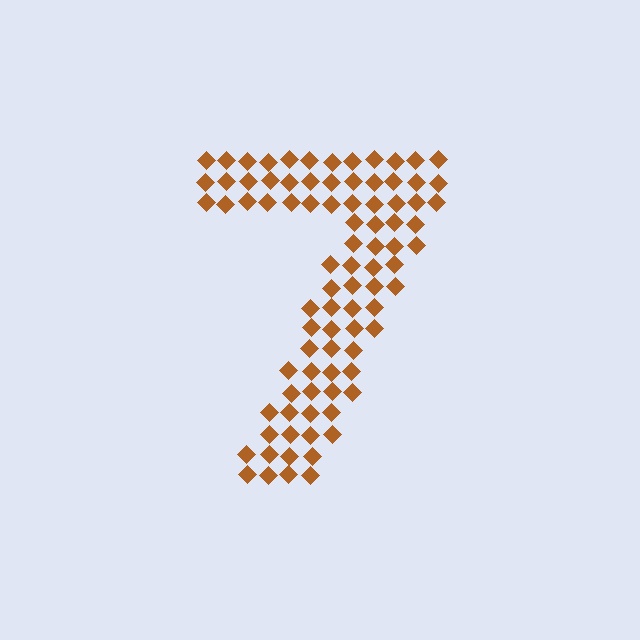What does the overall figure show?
The overall figure shows the digit 7.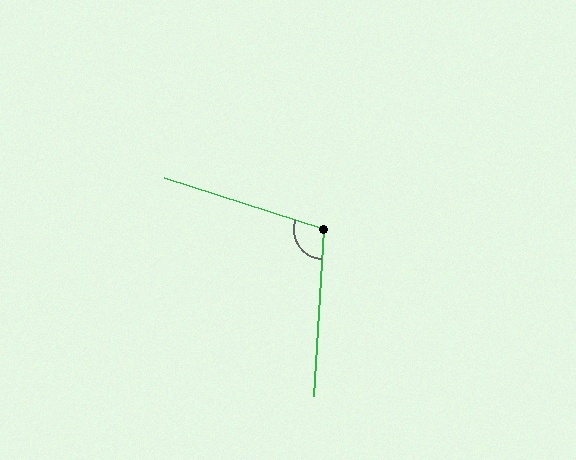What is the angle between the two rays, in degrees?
Approximately 104 degrees.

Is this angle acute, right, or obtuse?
It is obtuse.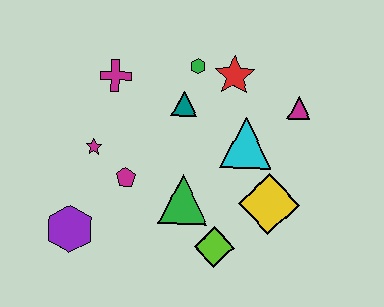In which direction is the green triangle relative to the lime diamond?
The green triangle is above the lime diamond.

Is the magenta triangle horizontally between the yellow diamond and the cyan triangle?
No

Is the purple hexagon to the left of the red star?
Yes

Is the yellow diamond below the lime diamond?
No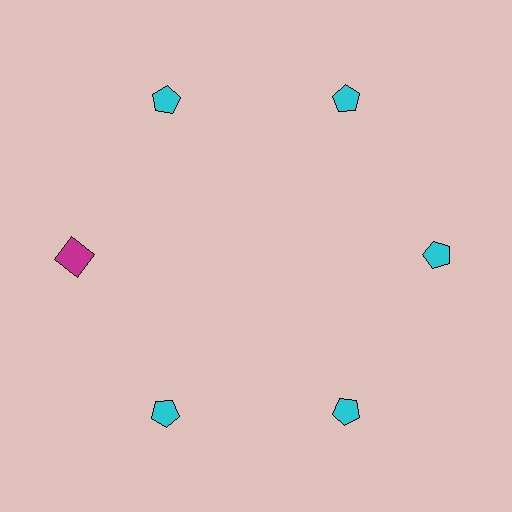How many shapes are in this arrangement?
There are 6 shapes arranged in a ring pattern.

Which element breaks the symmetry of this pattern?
The magenta square at roughly the 9 o'clock position breaks the symmetry. All other shapes are cyan pentagons.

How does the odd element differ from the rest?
It differs in both color (magenta instead of cyan) and shape (square instead of pentagon).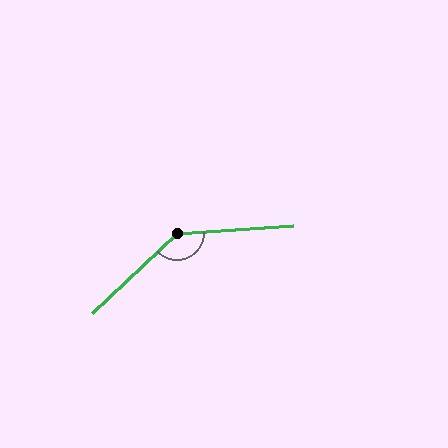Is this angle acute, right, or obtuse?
It is obtuse.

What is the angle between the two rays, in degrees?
Approximately 140 degrees.